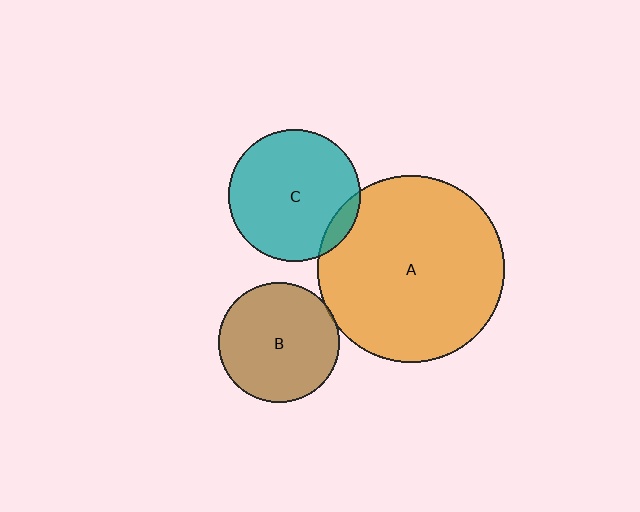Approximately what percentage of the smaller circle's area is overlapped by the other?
Approximately 5%.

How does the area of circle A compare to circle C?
Approximately 2.0 times.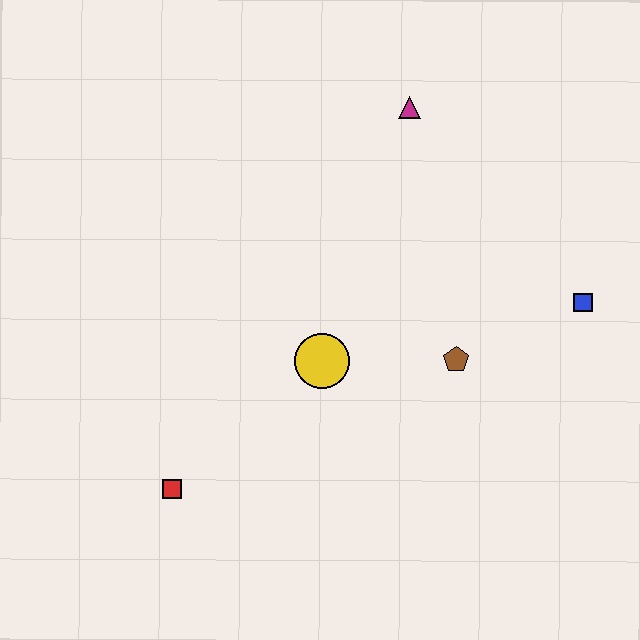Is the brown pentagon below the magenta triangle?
Yes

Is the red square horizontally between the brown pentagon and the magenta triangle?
No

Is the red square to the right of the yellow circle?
No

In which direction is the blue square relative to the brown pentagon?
The blue square is to the right of the brown pentagon.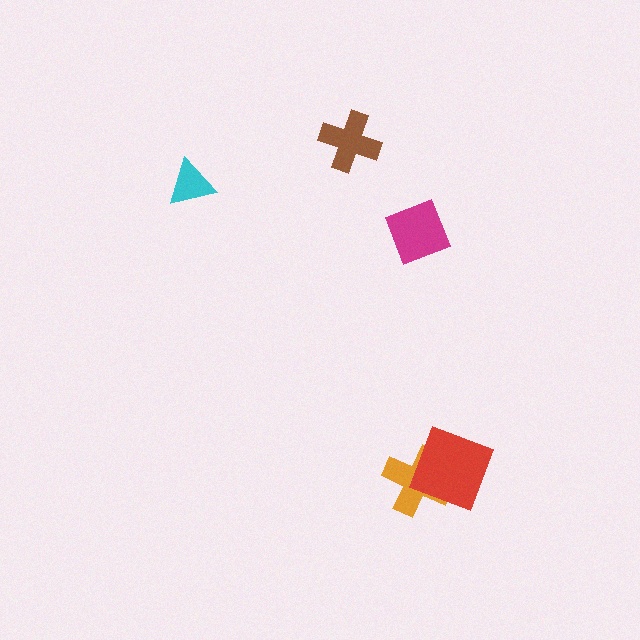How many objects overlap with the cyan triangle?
0 objects overlap with the cyan triangle.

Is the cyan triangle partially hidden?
No, no other shape covers it.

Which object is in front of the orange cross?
The red square is in front of the orange cross.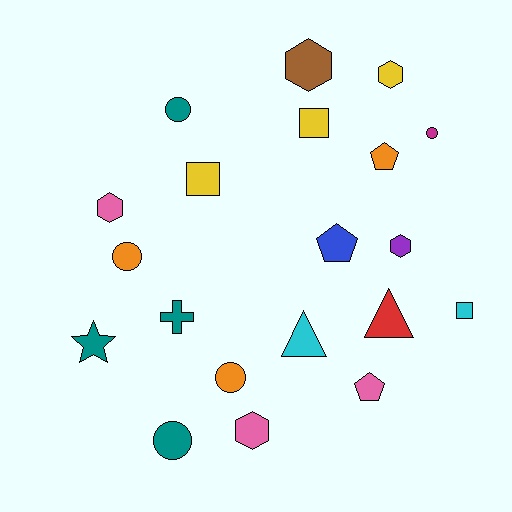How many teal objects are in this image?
There are 4 teal objects.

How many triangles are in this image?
There are 2 triangles.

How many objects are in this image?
There are 20 objects.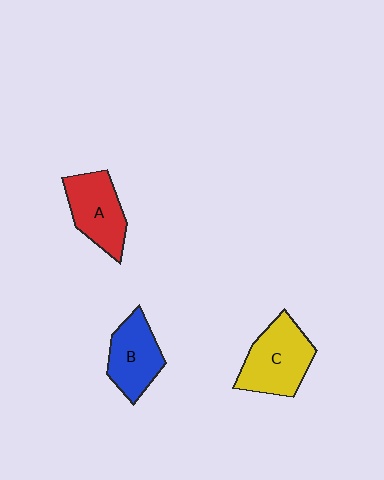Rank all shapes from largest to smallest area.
From largest to smallest: C (yellow), A (red), B (blue).